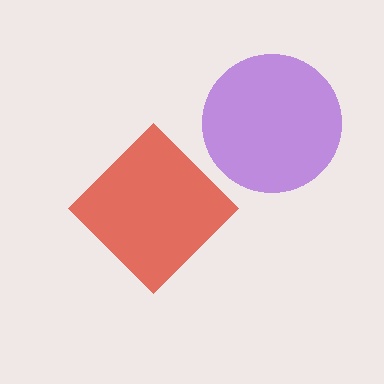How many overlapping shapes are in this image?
There are 2 overlapping shapes in the image.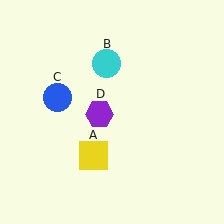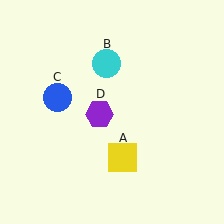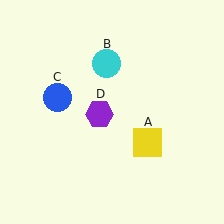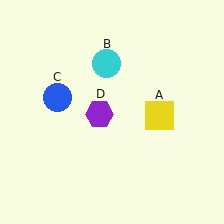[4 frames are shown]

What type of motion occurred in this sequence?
The yellow square (object A) rotated counterclockwise around the center of the scene.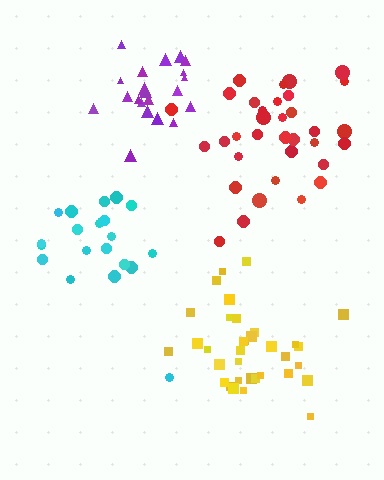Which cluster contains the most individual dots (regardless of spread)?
Red (34).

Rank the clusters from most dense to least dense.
purple, yellow, cyan, red.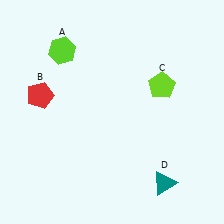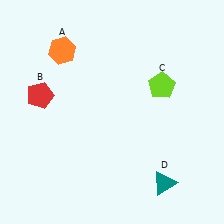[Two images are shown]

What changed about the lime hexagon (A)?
In Image 1, A is lime. In Image 2, it changed to orange.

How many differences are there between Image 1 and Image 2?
There is 1 difference between the two images.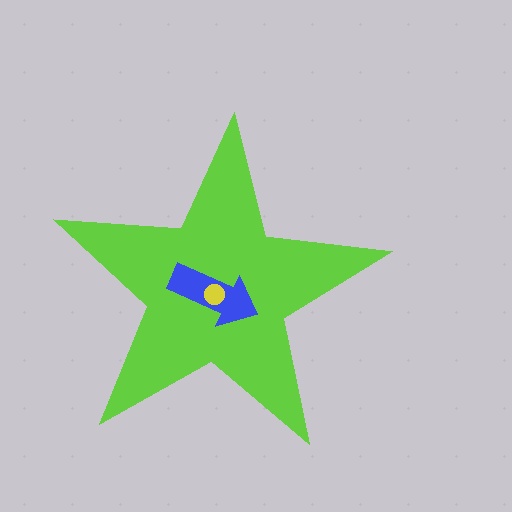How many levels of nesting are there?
3.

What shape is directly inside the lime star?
The blue arrow.